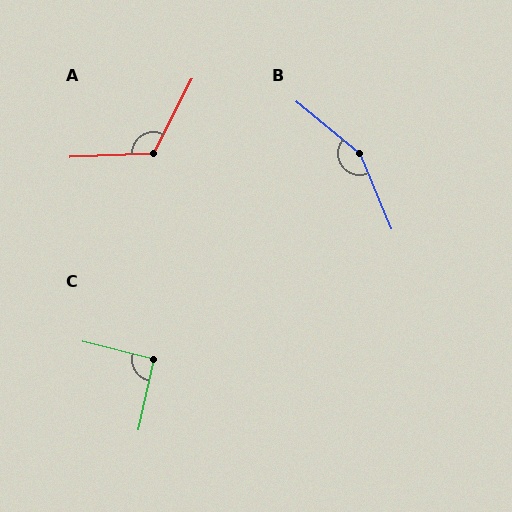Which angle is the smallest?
C, at approximately 92 degrees.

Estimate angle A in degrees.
Approximately 120 degrees.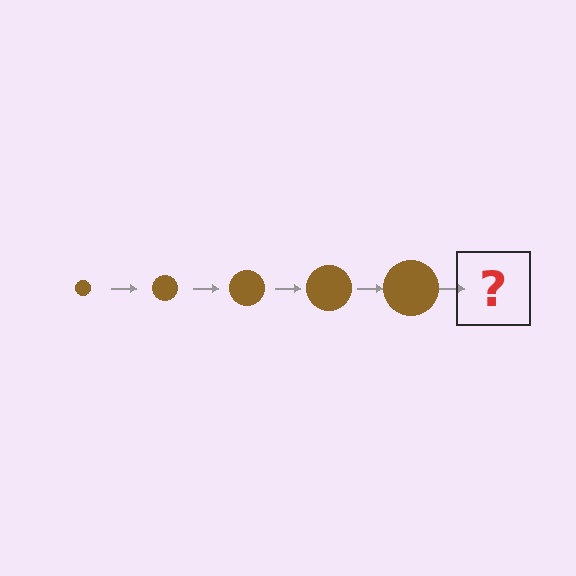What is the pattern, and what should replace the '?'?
The pattern is that the circle gets progressively larger each step. The '?' should be a brown circle, larger than the previous one.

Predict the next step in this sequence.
The next step is a brown circle, larger than the previous one.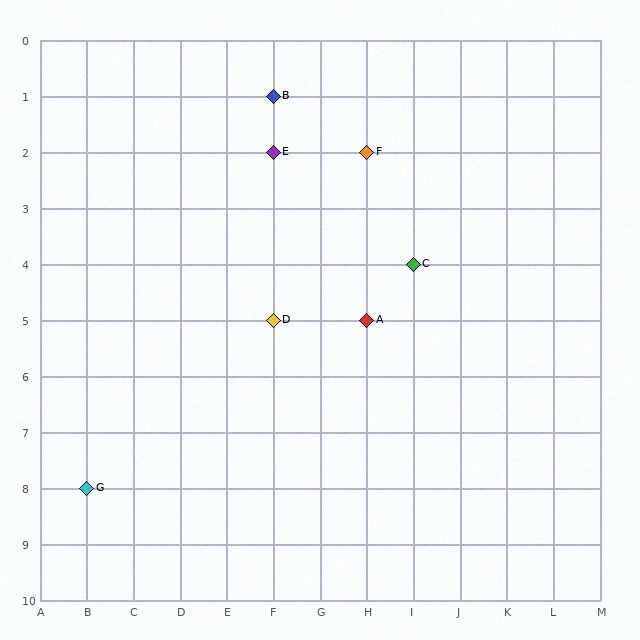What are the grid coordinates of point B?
Point B is at grid coordinates (F, 1).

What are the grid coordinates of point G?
Point G is at grid coordinates (B, 8).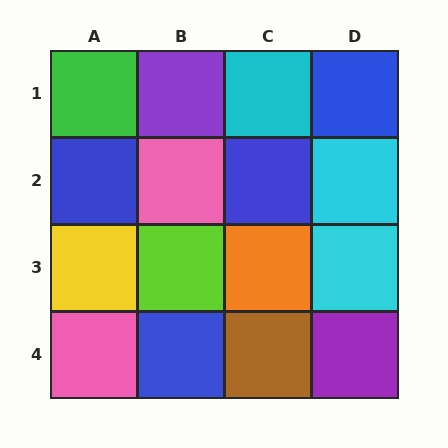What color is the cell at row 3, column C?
Orange.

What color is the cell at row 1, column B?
Purple.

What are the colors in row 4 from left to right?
Pink, blue, brown, purple.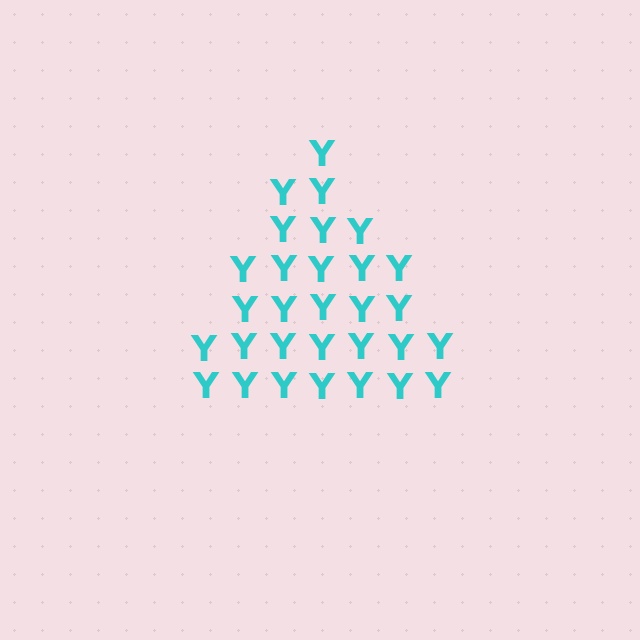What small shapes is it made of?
It is made of small letter Y's.